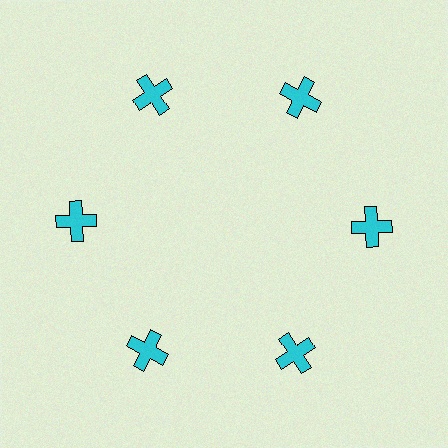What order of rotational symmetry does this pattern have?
This pattern has 6-fold rotational symmetry.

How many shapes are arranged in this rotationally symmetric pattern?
There are 6 shapes, arranged in 6 groups of 1.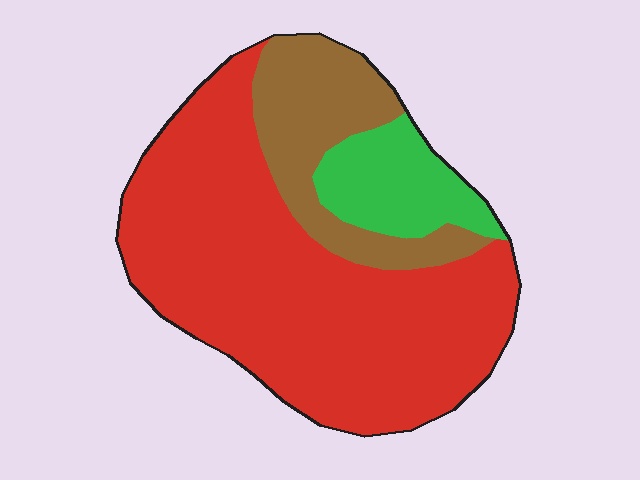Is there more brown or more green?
Brown.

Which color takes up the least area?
Green, at roughly 15%.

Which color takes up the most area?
Red, at roughly 65%.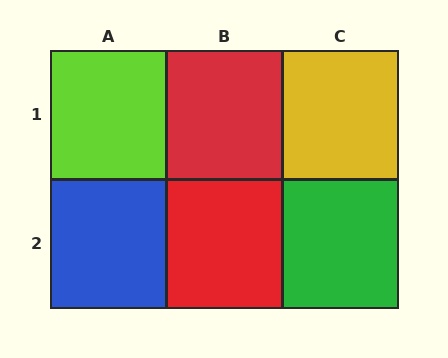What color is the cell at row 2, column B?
Red.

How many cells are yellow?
1 cell is yellow.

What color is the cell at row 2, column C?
Green.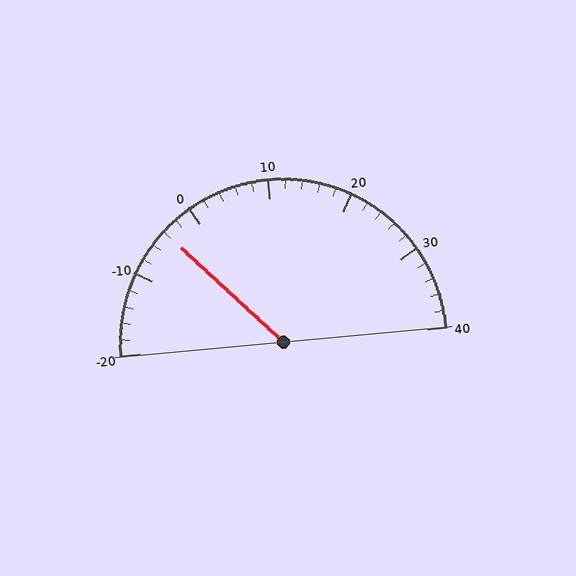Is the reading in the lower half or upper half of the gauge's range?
The reading is in the lower half of the range (-20 to 40).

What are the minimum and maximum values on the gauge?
The gauge ranges from -20 to 40.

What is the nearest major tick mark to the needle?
The nearest major tick mark is 0.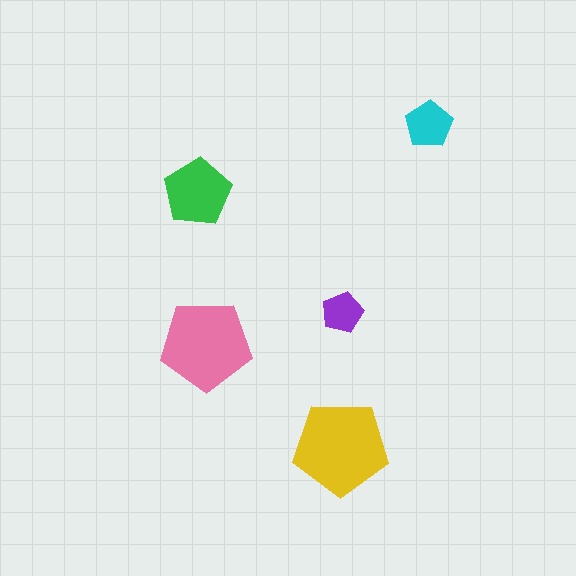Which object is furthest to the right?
The cyan pentagon is rightmost.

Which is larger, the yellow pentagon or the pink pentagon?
The yellow one.